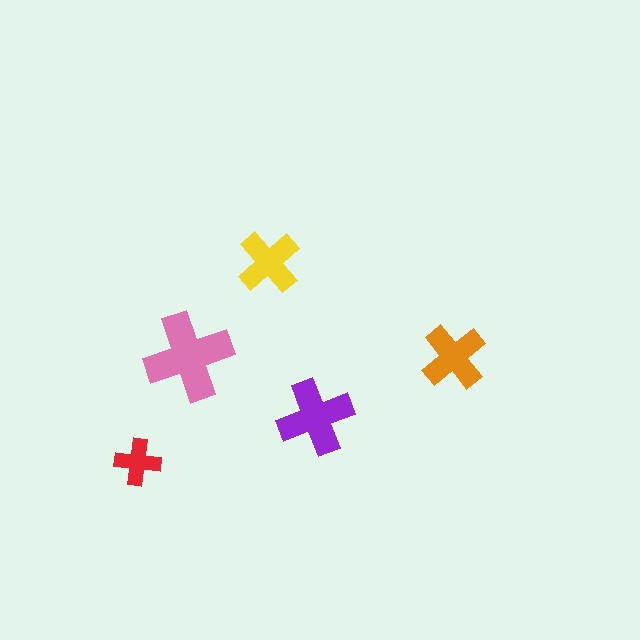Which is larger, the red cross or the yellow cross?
The yellow one.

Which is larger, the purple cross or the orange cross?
The purple one.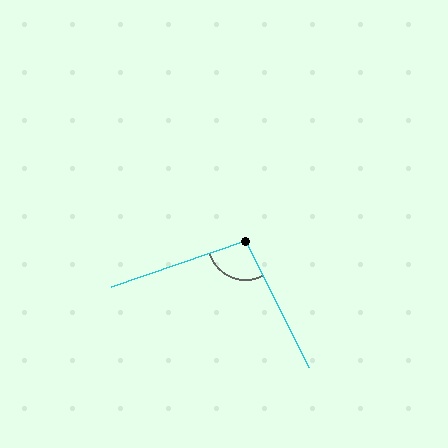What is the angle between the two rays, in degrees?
Approximately 98 degrees.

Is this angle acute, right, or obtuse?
It is obtuse.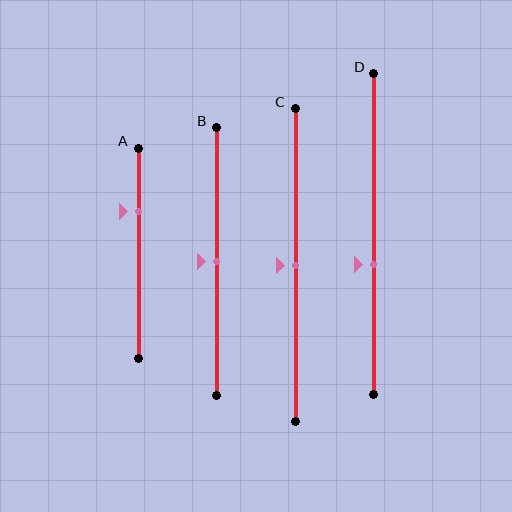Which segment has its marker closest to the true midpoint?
Segment B has its marker closest to the true midpoint.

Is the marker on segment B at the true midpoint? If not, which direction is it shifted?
Yes, the marker on segment B is at the true midpoint.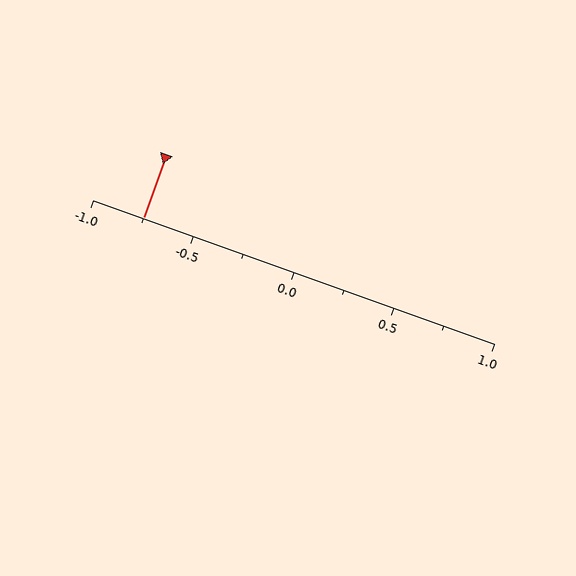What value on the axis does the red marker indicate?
The marker indicates approximately -0.75.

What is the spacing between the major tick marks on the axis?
The major ticks are spaced 0.5 apart.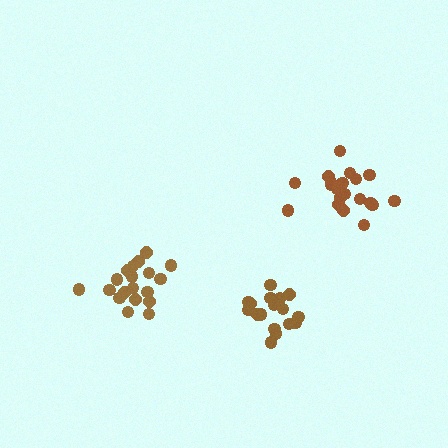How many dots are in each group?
Group 1: 19 dots, Group 2: 17 dots, Group 3: 20 dots (56 total).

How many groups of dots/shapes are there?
There are 3 groups.